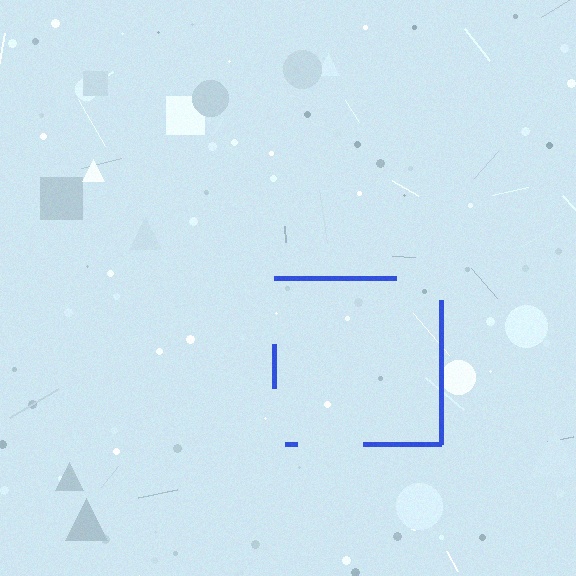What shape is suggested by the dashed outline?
The dashed outline suggests a square.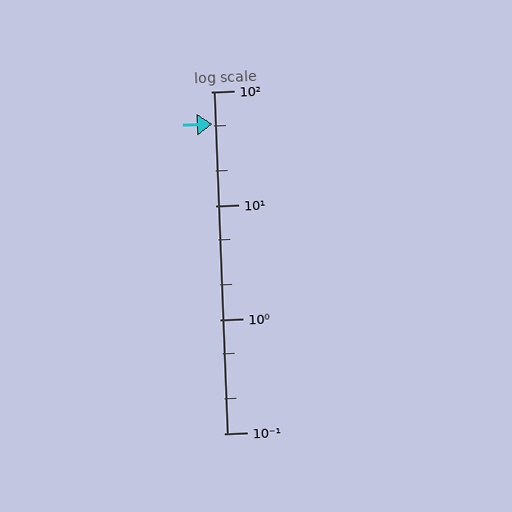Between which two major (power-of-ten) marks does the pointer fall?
The pointer is between 10 and 100.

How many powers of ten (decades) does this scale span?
The scale spans 3 decades, from 0.1 to 100.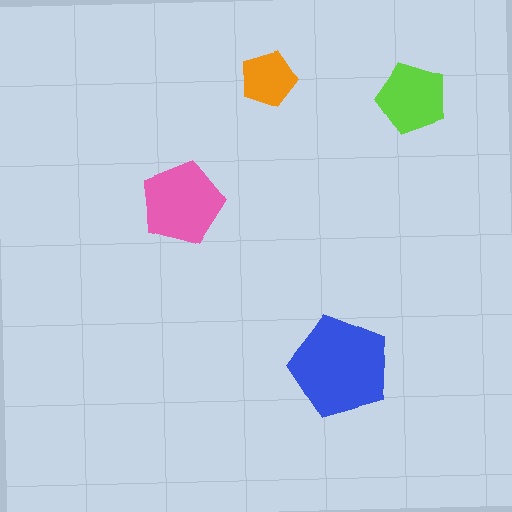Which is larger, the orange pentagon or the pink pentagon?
The pink one.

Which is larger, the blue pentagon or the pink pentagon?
The blue one.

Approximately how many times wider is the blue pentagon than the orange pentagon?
About 2 times wider.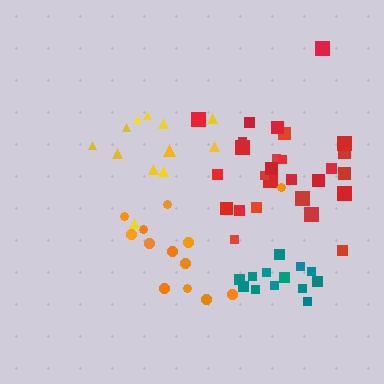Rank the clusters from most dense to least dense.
teal, red, yellow, orange.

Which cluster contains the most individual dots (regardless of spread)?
Red (27).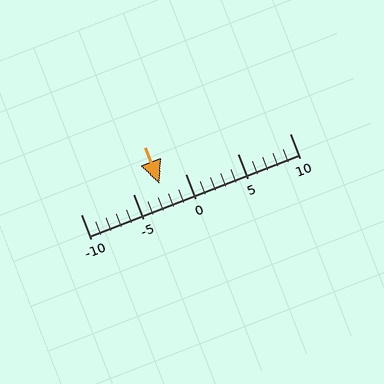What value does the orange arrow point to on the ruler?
The orange arrow points to approximately -2.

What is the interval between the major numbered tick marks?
The major tick marks are spaced 5 units apart.